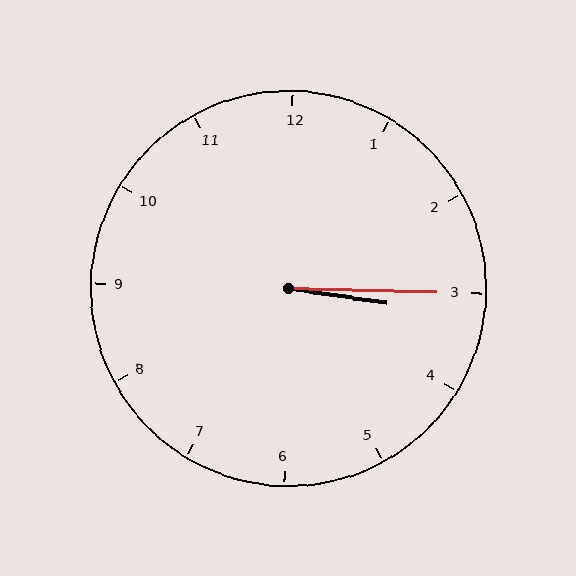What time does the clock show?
3:15.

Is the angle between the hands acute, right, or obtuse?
It is acute.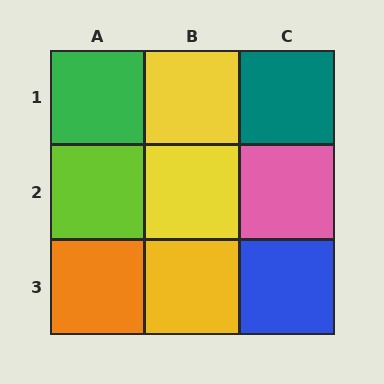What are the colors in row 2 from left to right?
Lime, yellow, pink.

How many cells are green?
1 cell is green.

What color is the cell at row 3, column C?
Blue.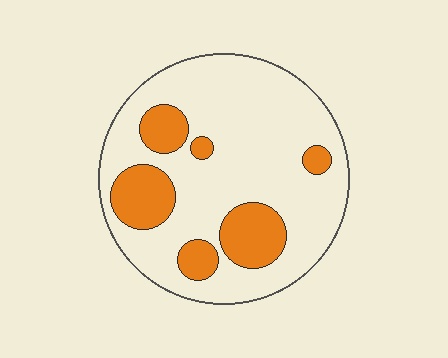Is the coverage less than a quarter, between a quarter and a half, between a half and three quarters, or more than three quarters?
Less than a quarter.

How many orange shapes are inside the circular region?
6.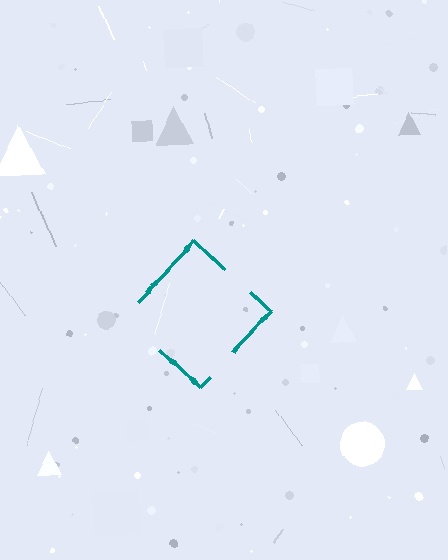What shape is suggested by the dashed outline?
The dashed outline suggests a diamond.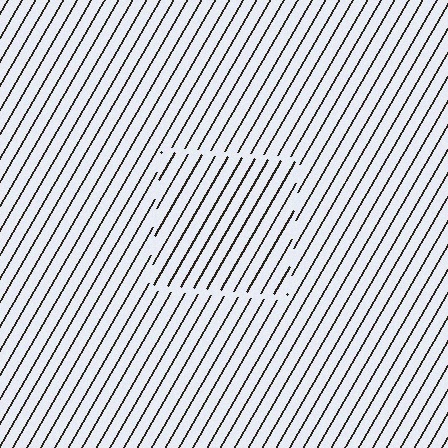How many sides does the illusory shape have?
4 sides — the line-ends trace a square.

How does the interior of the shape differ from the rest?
The interior of the shape contains the same grating, shifted by half a period — the contour is defined by the phase discontinuity where line-ends from the inner and outer gratings abut.